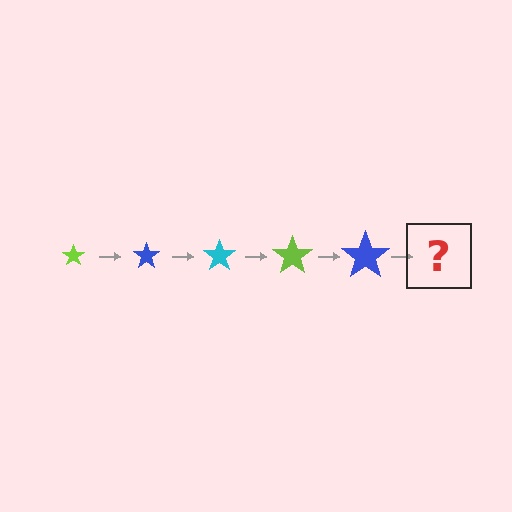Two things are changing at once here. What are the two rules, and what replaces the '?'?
The two rules are that the star grows larger each step and the color cycles through lime, blue, and cyan. The '?' should be a cyan star, larger than the previous one.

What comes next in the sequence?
The next element should be a cyan star, larger than the previous one.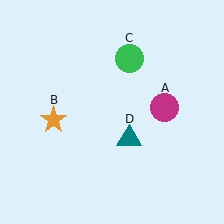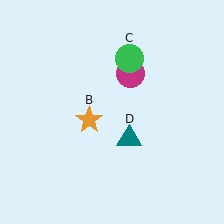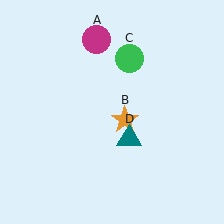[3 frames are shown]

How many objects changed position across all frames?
2 objects changed position: magenta circle (object A), orange star (object B).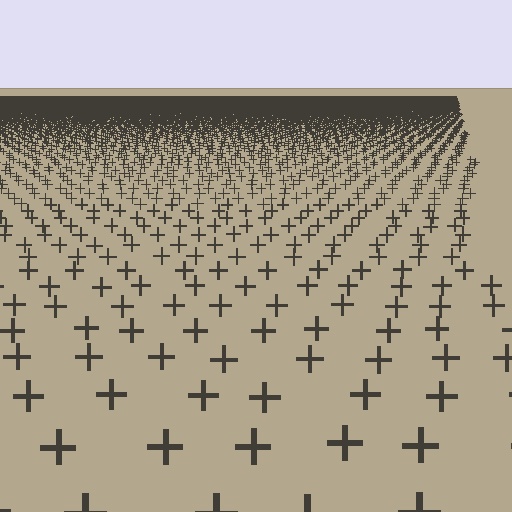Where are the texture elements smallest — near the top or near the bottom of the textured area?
Near the top.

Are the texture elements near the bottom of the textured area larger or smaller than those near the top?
Larger. Near the bottom, elements are closer to the viewer and appear at a bigger on-screen size.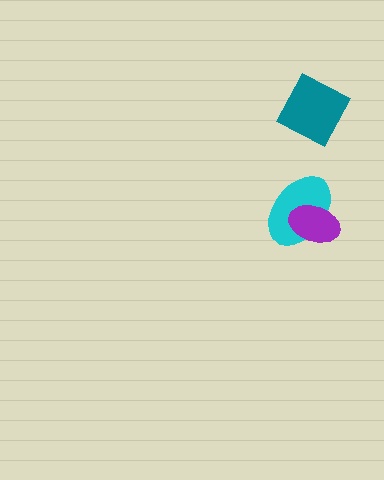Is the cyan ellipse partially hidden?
Yes, it is partially covered by another shape.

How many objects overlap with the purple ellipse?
1 object overlaps with the purple ellipse.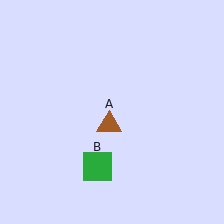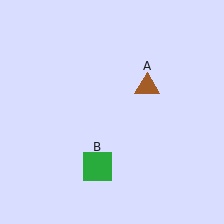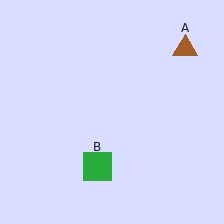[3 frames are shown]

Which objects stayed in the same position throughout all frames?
Green square (object B) remained stationary.